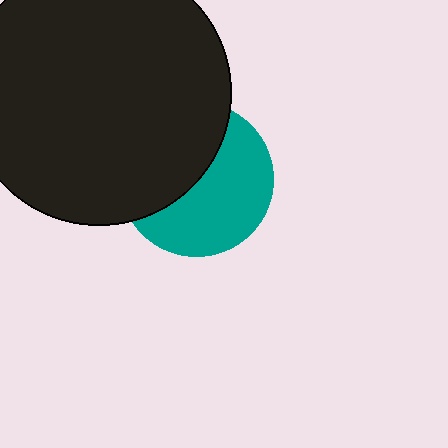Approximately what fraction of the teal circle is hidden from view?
Roughly 46% of the teal circle is hidden behind the black circle.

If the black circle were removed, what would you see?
You would see the complete teal circle.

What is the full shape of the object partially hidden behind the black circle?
The partially hidden object is a teal circle.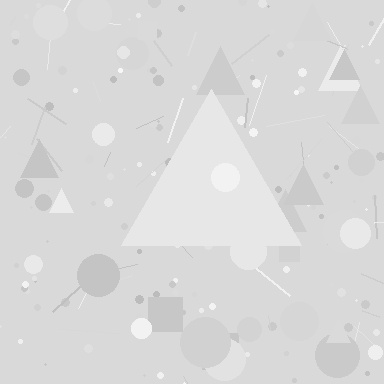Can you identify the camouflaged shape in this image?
The camouflaged shape is a triangle.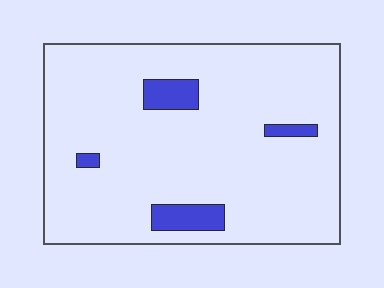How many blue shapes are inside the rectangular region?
4.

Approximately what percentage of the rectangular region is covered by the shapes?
Approximately 10%.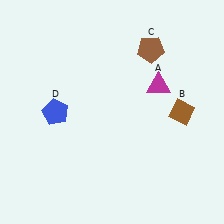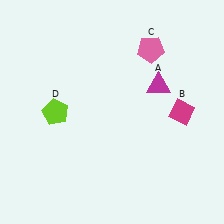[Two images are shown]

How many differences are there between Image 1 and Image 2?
There are 3 differences between the two images.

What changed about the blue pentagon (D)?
In Image 1, D is blue. In Image 2, it changed to lime.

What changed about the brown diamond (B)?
In Image 1, B is brown. In Image 2, it changed to magenta.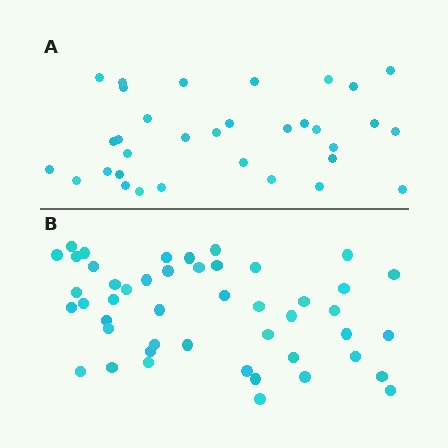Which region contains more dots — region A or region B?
Region B (the bottom region) has more dots.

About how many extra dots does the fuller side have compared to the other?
Region B has approximately 15 more dots than region A.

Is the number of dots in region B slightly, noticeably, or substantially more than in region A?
Region B has noticeably more, but not dramatically so. The ratio is roughly 1.4 to 1.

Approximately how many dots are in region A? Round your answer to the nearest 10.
About 30 dots. (The exact count is 33, which rounds to 30.)